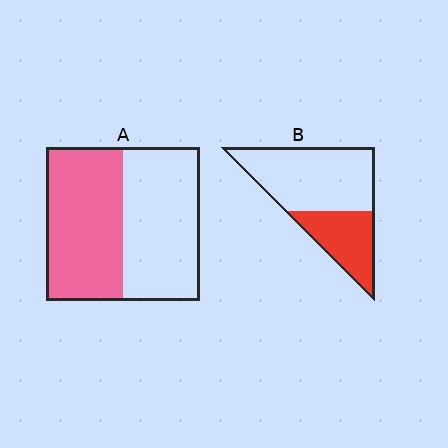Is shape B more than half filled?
No.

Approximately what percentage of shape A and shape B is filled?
A is approximately 50% and B is approximately 35%.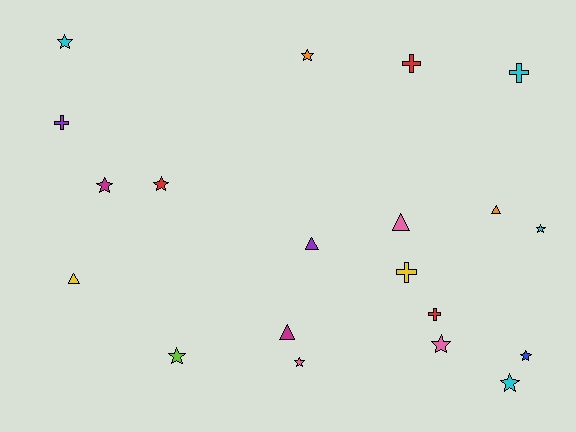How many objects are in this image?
There are 20 objects.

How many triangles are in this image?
There are 5 triangles.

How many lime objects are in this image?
There is 1 lime object.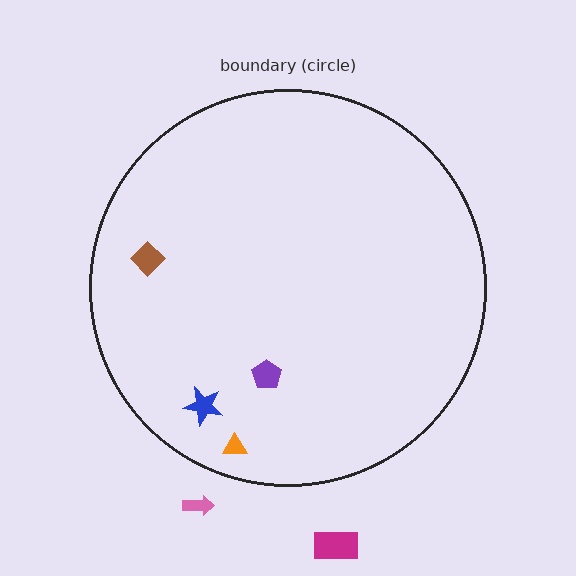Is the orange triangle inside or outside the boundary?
Inside.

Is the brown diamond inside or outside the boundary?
Inside.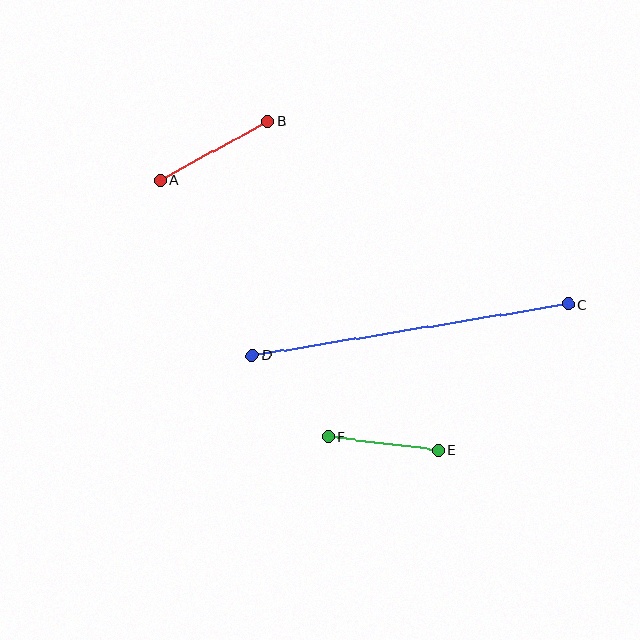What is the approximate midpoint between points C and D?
The midpoint is at approximately (410, 330) pixels.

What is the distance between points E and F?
The distance is approximately 110 pixels.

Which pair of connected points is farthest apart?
Points C and D are farthest apart.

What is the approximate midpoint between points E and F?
The midpoint is at approximately (384, 443) pixels.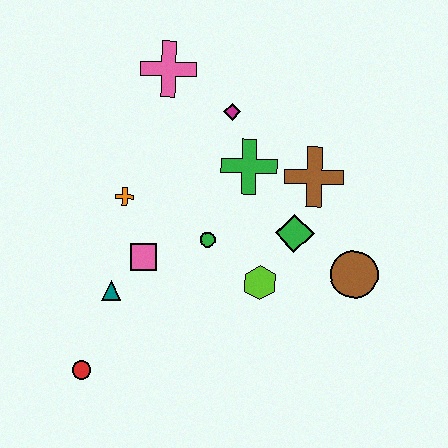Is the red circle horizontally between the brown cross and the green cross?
No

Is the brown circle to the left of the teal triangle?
No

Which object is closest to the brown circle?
The green diamond is closest to the brown circle.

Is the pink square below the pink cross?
Yes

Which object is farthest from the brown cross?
The red circle is farthest from the brown cross.